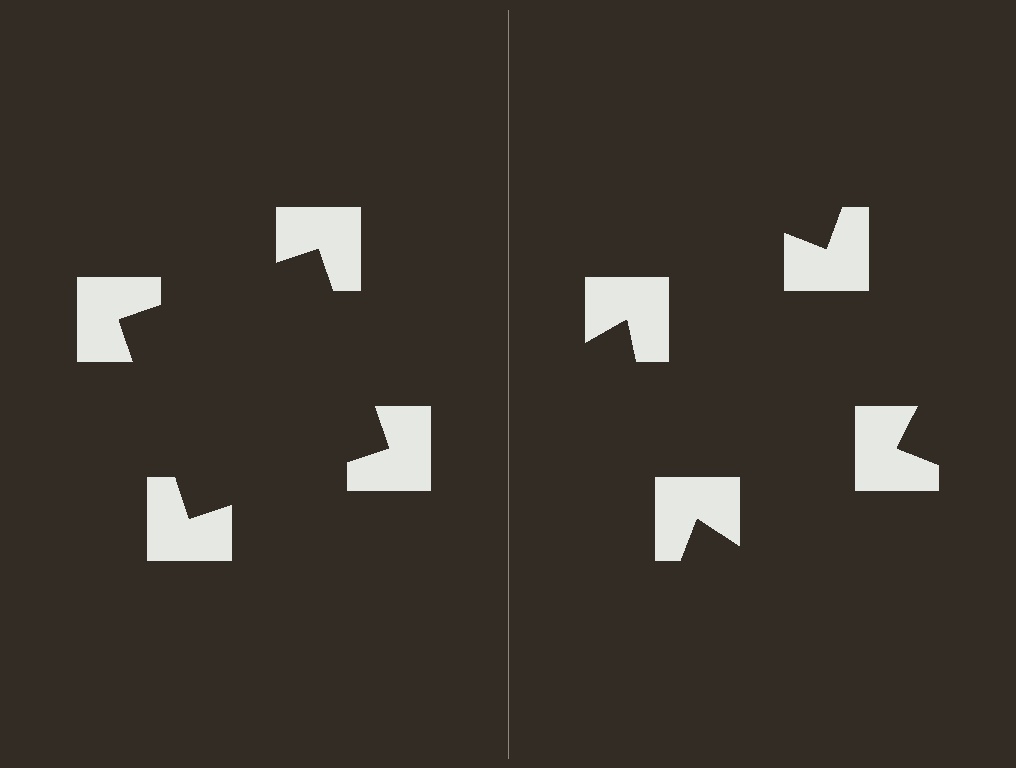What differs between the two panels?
The notched squares are positioned identically on both sides; only the wedge orientations differ. On the left they align to a square; on the right they are misaligned.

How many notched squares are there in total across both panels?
8 — 4 on each side.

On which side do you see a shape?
An illusory square appears on the left side. On the right side the wedge cuts are rotated, so no coherent shape forms.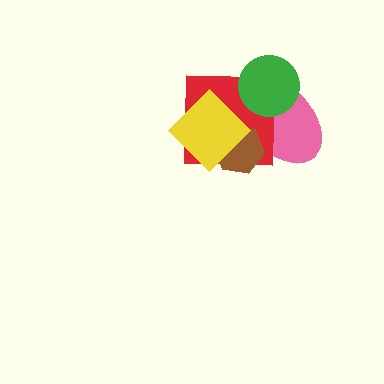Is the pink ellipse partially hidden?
Yes, it is partially covered by another shape.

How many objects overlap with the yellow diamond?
3 objects overlap with the yellow diamond.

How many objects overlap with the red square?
4 objects overlap with the red square.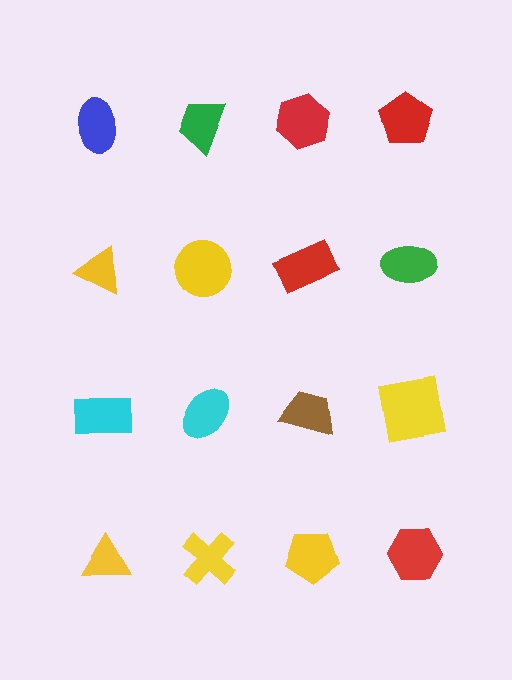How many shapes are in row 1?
4 shapes.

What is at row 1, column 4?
A red pentagon.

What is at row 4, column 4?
A red hexagon.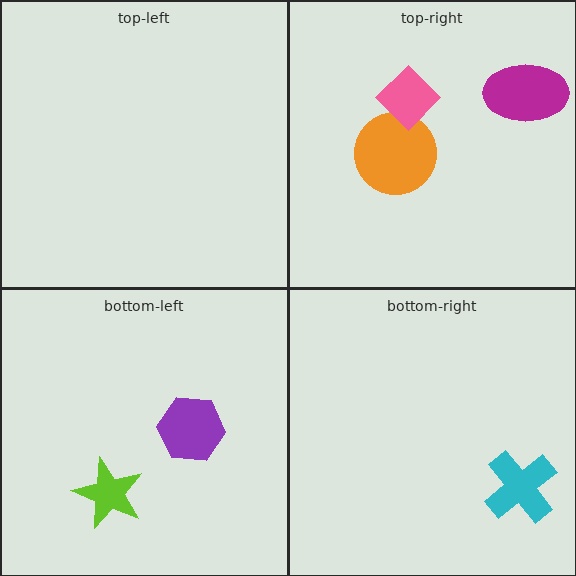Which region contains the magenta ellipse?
The top-right region.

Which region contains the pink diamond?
The top-right region.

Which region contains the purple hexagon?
The bottom-left region.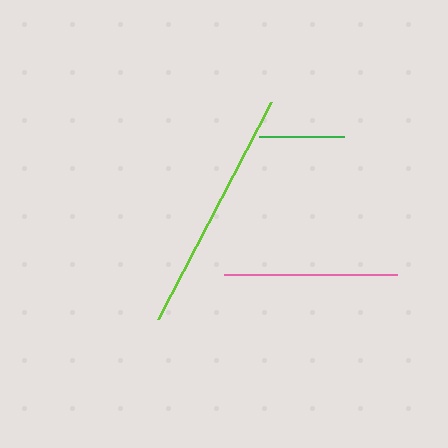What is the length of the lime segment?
The lime segment is approximately 245 pixels long.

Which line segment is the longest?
The lime line is the longest at approximately 245 pixels.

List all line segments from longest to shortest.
From longest to shortest: lime, pink, green.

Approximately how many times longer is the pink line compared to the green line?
The pink line is approximately 2.0 times the length of the green line.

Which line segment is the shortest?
The green line is the shortest at approximately 85 pixels.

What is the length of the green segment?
The green segment is approximately 85 pixels long.